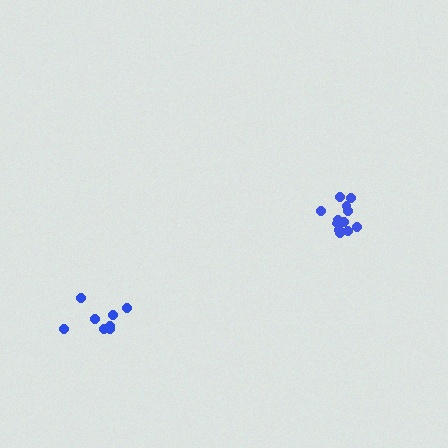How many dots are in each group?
Group 1: 8 dots, Group 2: 13 dots (21 total).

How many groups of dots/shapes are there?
There are 2 groups.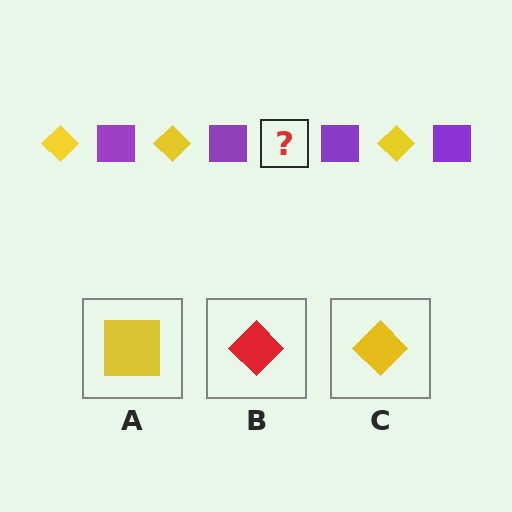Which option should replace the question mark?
Option C.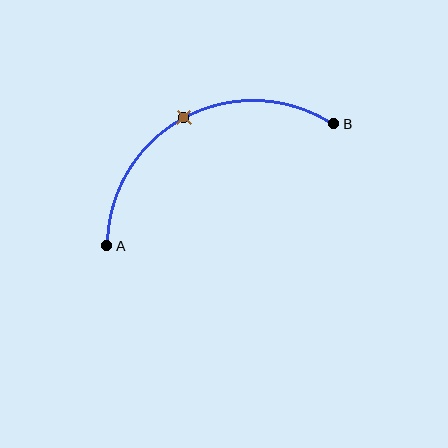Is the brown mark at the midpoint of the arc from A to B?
Yes. The brown mark lies on the arc at equal arc-length from both A and B — it is the arc midpoint.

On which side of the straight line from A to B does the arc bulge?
The arc bulges above the straight line connecting A and B.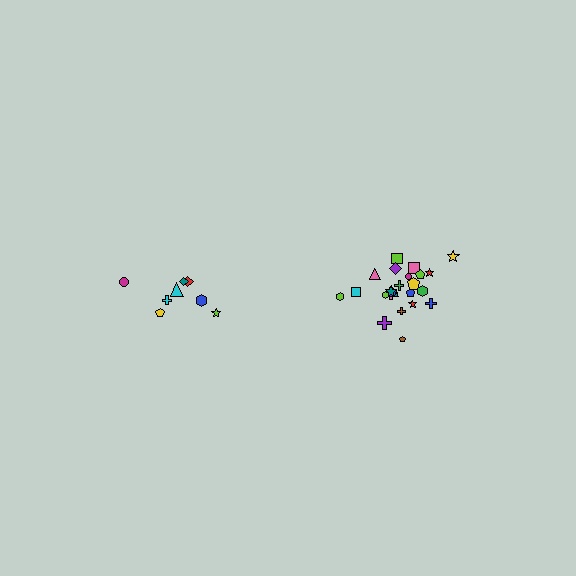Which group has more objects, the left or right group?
The right group.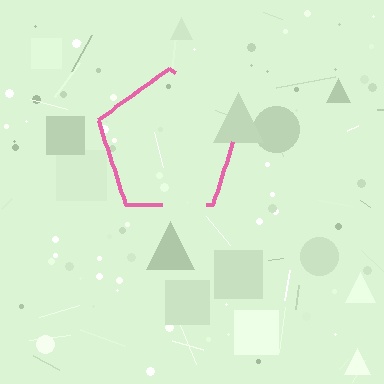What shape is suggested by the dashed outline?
The dashed outline suggests a pentagon.